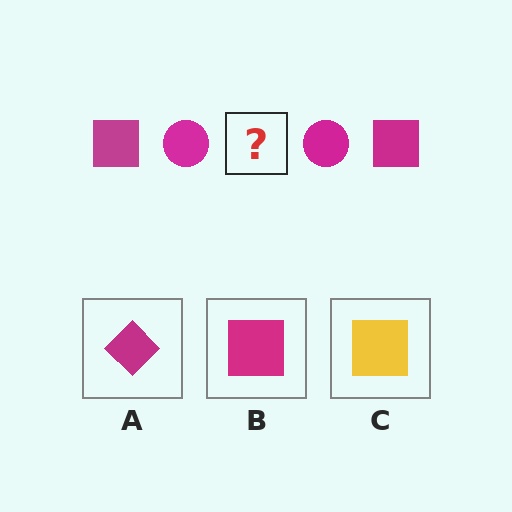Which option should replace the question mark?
Option B.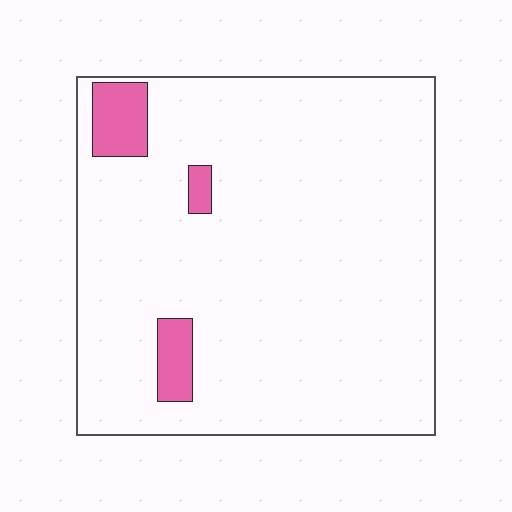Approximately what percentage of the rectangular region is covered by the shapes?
Approximately 5%.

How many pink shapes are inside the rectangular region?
3.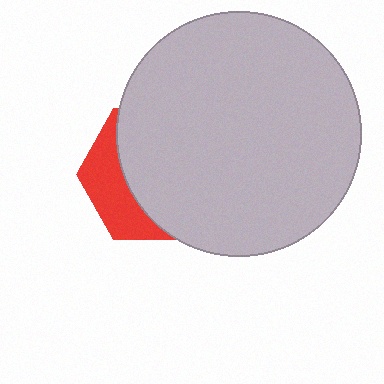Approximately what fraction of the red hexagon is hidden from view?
Roughly 69% of the red hexagon is hidden behind the light gray circle.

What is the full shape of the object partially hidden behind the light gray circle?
The partially hidden object is a red hexagon.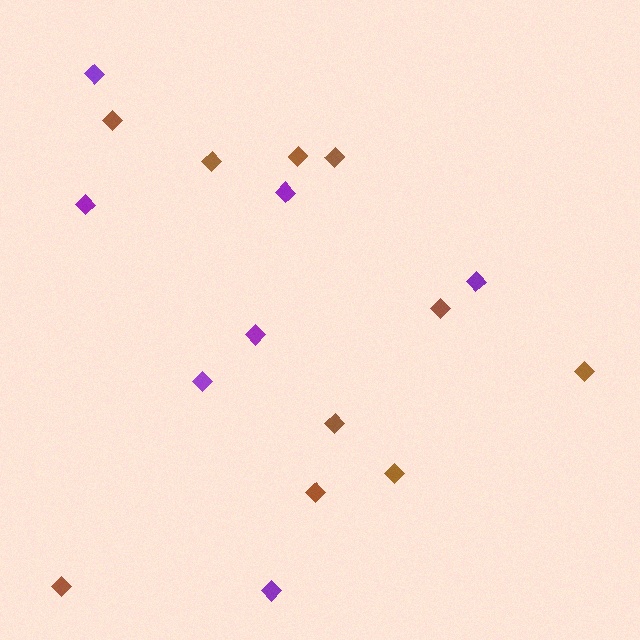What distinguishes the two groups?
There are 2 groups: one group of brown diamonds (10) and one group of purple diamonds (7).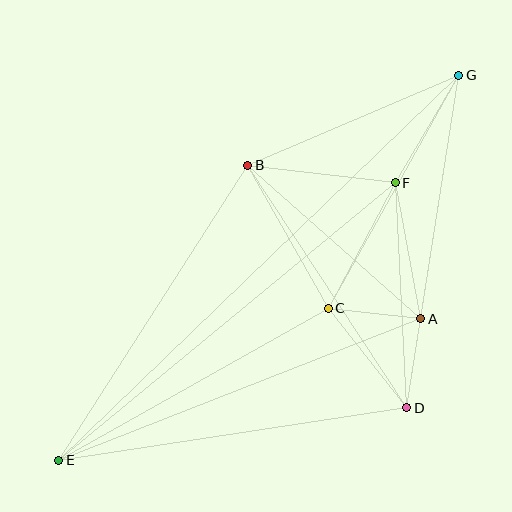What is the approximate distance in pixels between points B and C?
The distance between B and C is approximately 164 pixels.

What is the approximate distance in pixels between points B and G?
The distance between B and G is approximately 229 pixels.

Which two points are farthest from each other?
Points E and G are farthest from each other.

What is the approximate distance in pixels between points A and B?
The distance between A and B is approximately 231 pixels.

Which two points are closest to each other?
Points A and D are closest to each other.